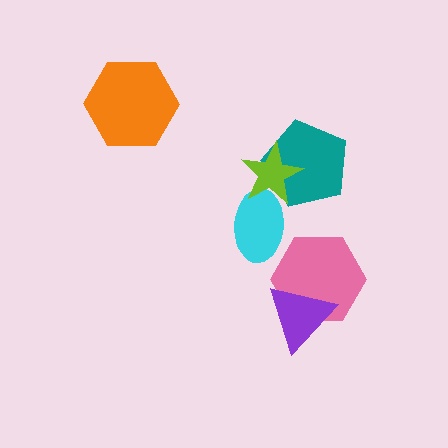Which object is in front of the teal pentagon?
The lime star is in front of the teal pentagon.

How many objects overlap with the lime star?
2 objects overlap with the lime star.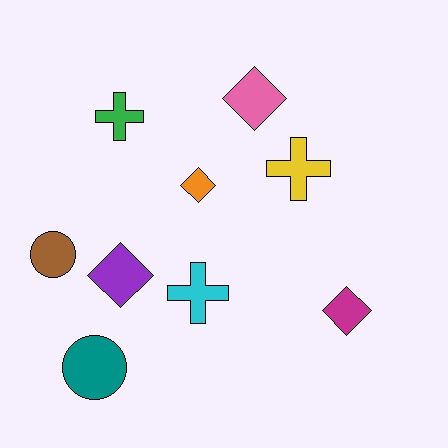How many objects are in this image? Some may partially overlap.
There are 9 objects.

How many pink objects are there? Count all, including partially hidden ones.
There is 1 pink object.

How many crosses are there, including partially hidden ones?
There are 3 crosses.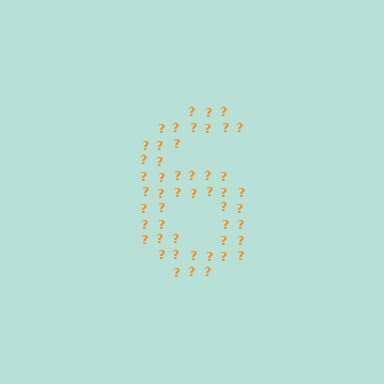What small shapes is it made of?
It is made of small question marks.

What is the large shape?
The large shape is the digit 6.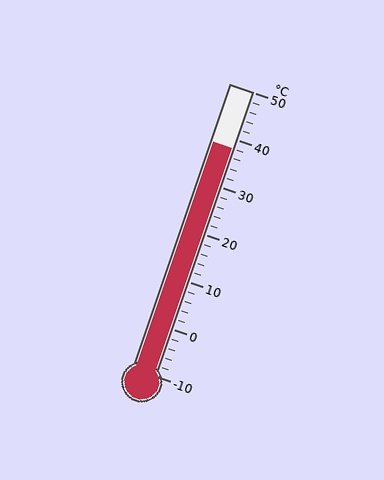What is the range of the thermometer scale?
The thermometer scale ranges from -10°C to 50°C.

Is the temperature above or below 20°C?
The temperature is above 20°C.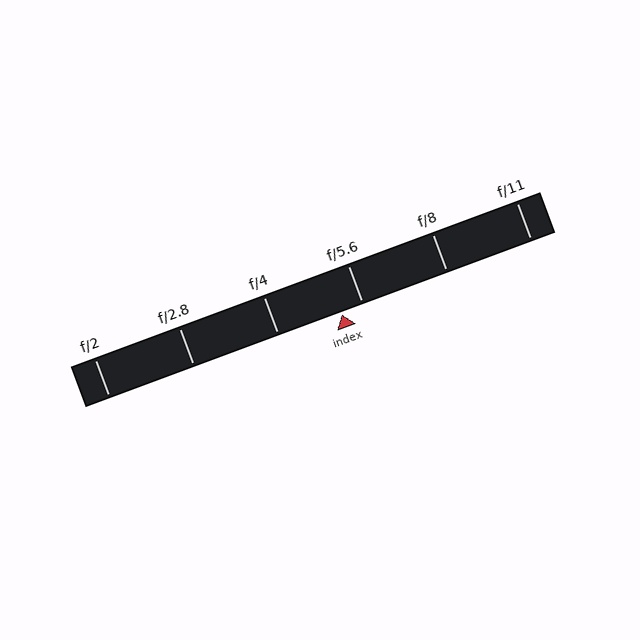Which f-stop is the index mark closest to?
The index mark is closest to f/5.6.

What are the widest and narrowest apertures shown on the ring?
The widest aperture shown is f/2 and the narrowest is f/11.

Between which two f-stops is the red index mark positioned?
The index mark is between f/4 and f/5.6.